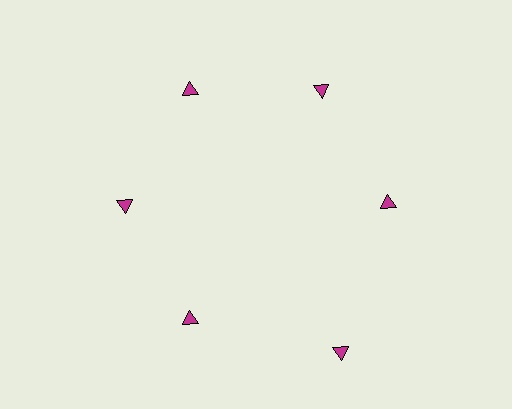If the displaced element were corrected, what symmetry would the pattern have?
It would have 6-fold rotational symmetry — the pattern would map onto itself every 60 degrees.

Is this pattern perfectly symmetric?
No. The 6 magenta triangles are arranged in a ring, but one element near the 5 o'clock position is pushed outward from the center, breaking the 6-fold rotational symmetry.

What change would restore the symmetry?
The symmetry would be restored by moving it inward, back onto the ring so that all 6 triangles sit at equal angles and equal distance from the center.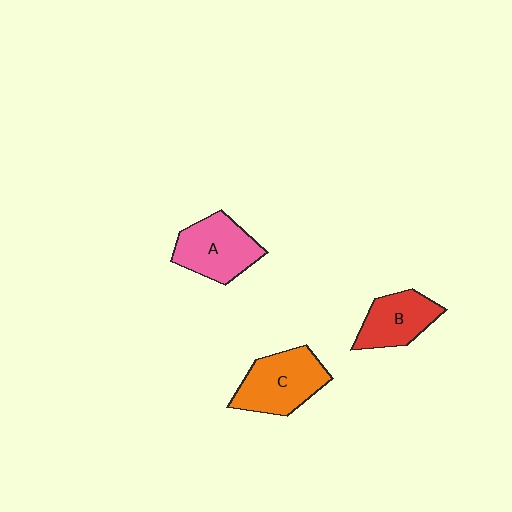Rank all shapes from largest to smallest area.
From largest to smallest: C (orange), A (pink), B (red).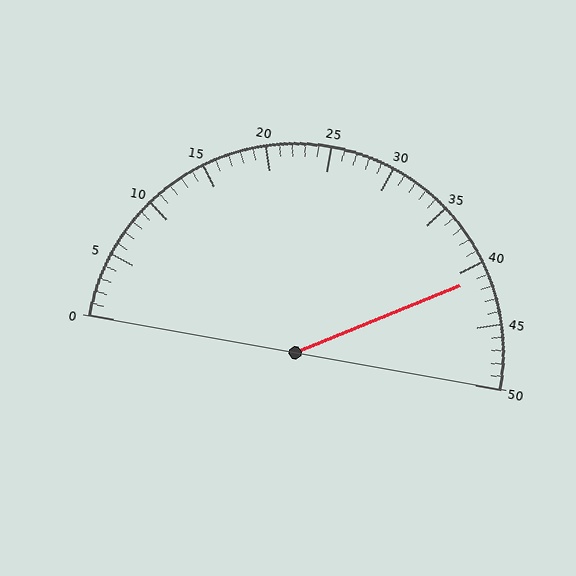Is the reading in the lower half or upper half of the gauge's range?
The reading is in the upper half of the range (0 to 50).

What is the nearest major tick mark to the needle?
The nearest major tick mark is 40.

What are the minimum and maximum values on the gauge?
The gauge ranges from 0 to 50.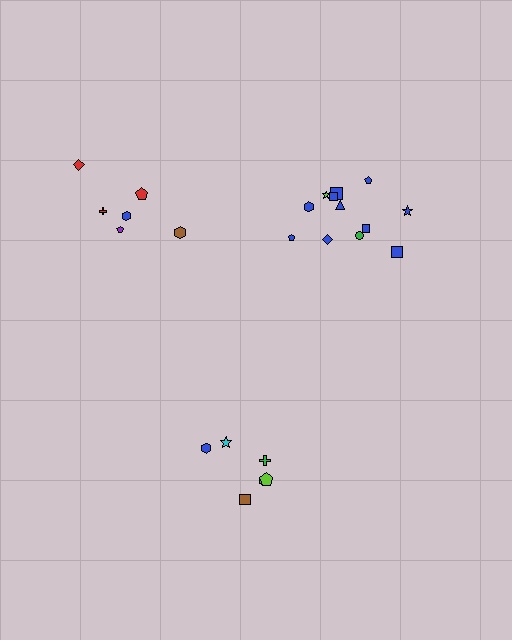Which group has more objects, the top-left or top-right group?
The top-right group.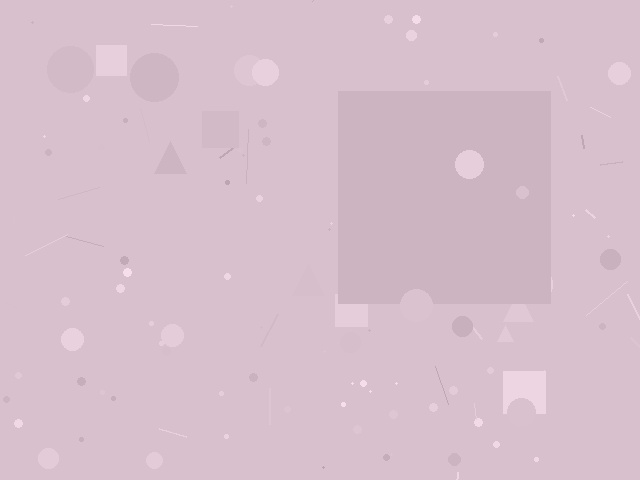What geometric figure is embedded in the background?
A square is embedded in the background.